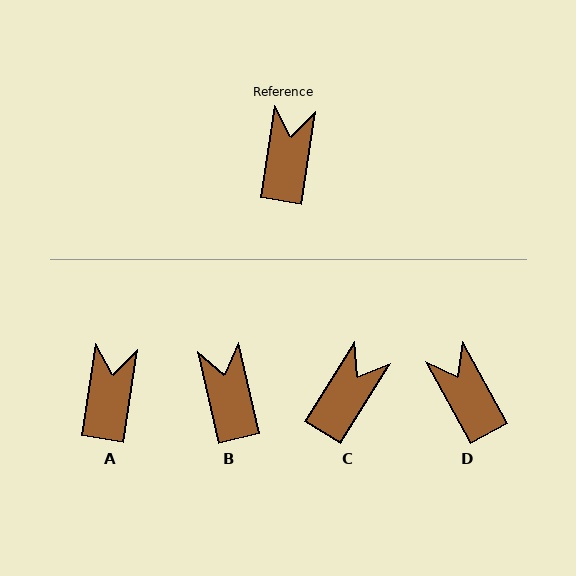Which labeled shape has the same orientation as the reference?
A.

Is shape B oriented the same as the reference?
No, it is off by about 21 degrees.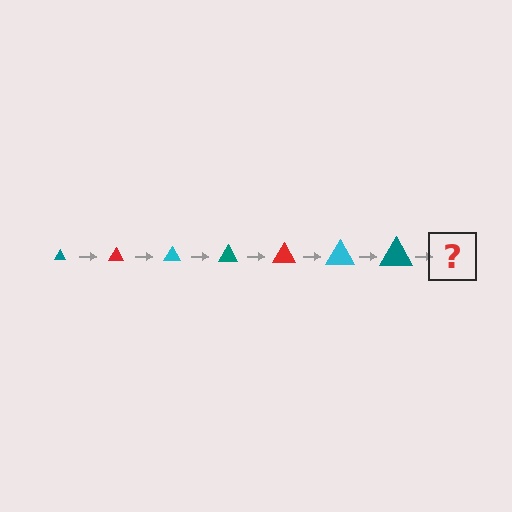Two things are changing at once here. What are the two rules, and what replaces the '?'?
The two rules are that the triangle grows larger each step and the color cycles through teal, red, and cyan. The '?' should be a red triangle, larger than the previous one.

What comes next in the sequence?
The next element should be a red triangle, larger than the previous one.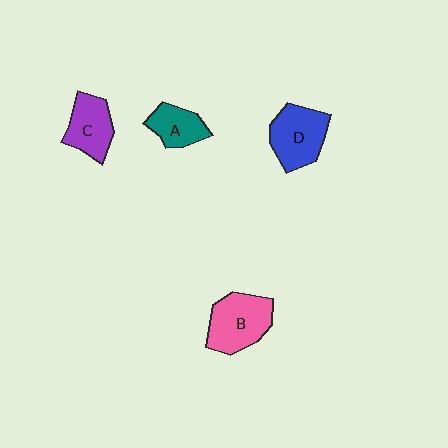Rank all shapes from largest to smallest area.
From largest to smallest: B (pink), D (blue), C (purple), A (teal).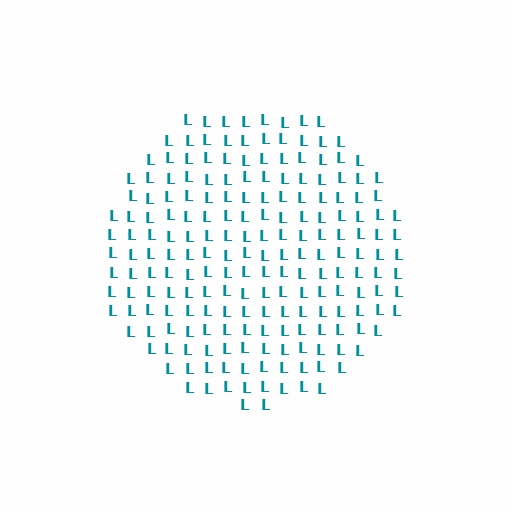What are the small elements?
The small elements are letter L's.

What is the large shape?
The large shape is a circle.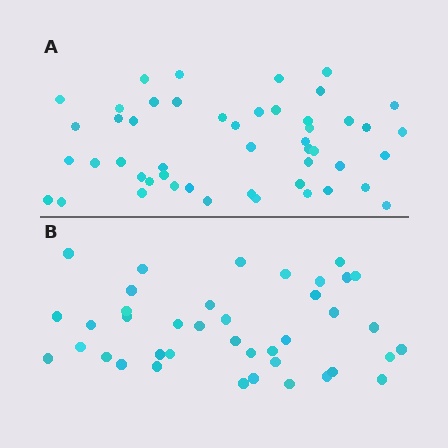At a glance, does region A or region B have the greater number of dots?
Region A (the top region) has more dots.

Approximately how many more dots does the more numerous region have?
Region A has roughly 8 or so more dots than region B.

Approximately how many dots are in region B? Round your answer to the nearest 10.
About 40 dots.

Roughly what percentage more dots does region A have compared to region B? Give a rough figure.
About 20% more.